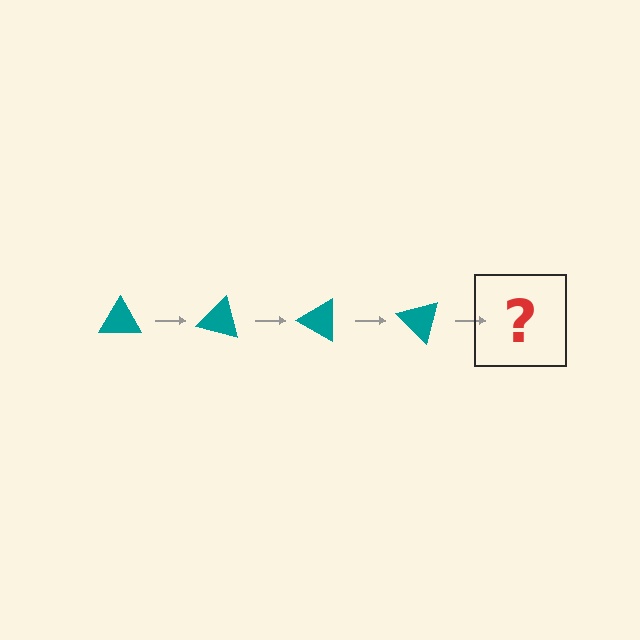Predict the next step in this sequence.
The next step is a teal triangle rotated 60 degrees.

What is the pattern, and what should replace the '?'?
The pattern is that the triangle rotates 15 degrees each step. The '?' should be a teal triangle rotated 60 degrees.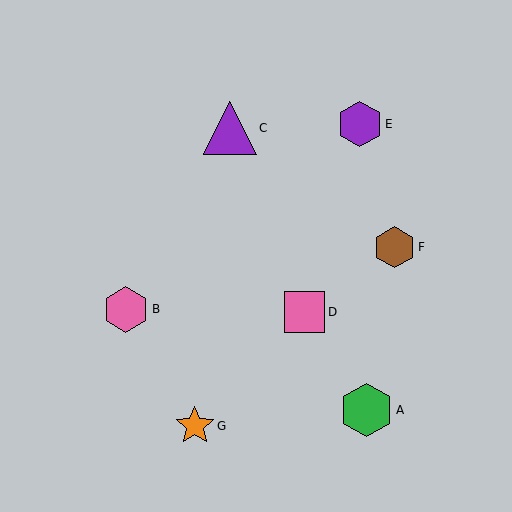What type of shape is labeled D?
Shape D is a pink square.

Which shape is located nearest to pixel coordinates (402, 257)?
The brown hexagon (labeled F) at (394, 247) is nearest to that location.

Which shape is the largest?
The green hexagon (labeled A) is the largest.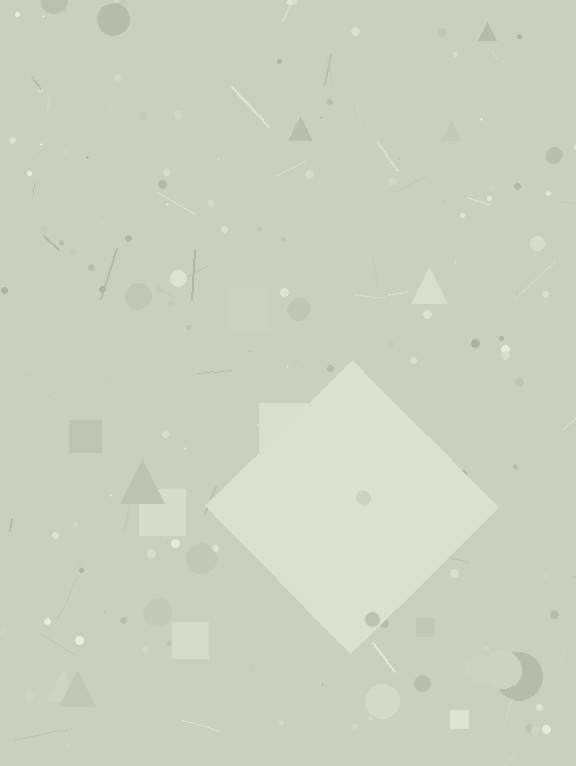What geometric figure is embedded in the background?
A diamond is embedded in the background.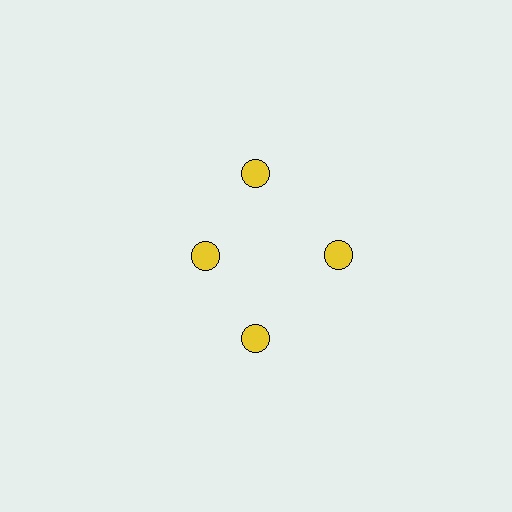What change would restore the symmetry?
The symmetry would be restored by moving it outward, back onto the ring so that all 4 circles sit at equal angles and equal distance from the center.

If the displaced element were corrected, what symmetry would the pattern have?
It would have 4-fold rotational symmetry — the pattern would map onto itself every 90 degrees.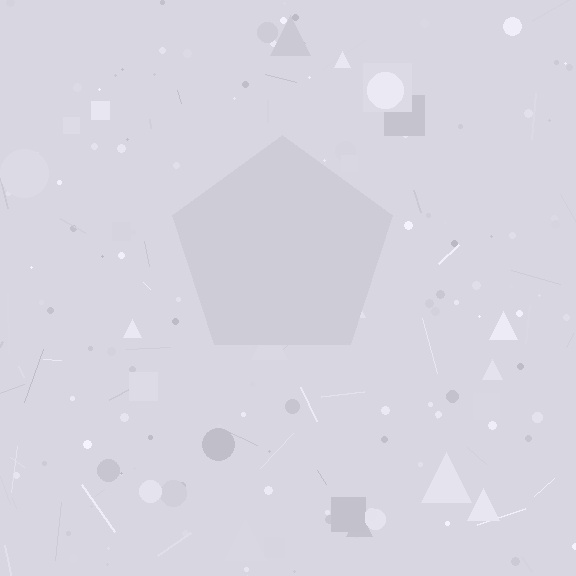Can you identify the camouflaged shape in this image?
The camouflaged shape is a pentagon.